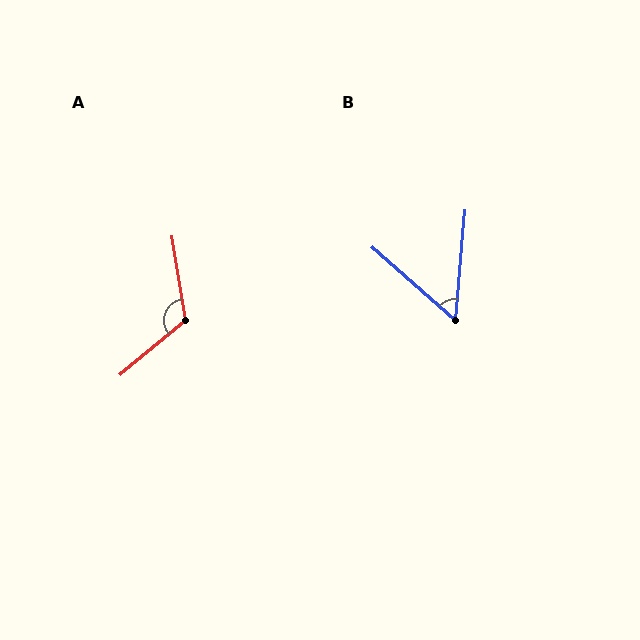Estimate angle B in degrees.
Approximately 54 degrees.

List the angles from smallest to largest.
B (54°), A (121°).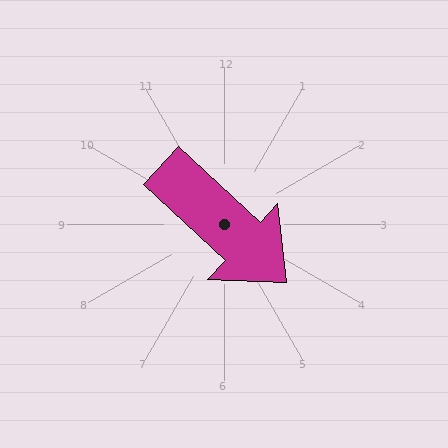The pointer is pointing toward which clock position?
Roughly 4 o'clock.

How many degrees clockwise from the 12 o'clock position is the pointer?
Approximately 133 degrees.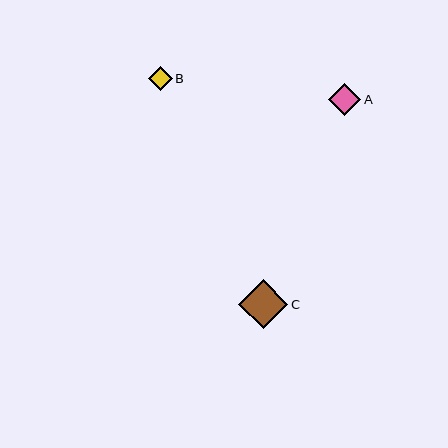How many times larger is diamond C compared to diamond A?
Diamond C is approximately 1.5 times the size of diamond A.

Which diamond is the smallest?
Diamond B is the smallest with a size of approximately 24 pixels.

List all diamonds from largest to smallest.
From largest to smallest: C, A, B.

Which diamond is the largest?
Diamond C is the largest with a size of approximately 49 pixels.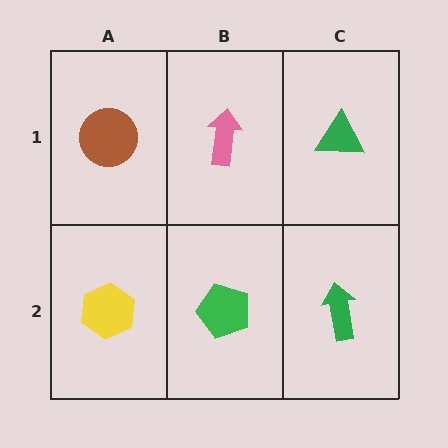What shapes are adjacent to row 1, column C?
A green arrow (row 2, column C), a pink arrow (row 1, column B).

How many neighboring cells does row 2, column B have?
3.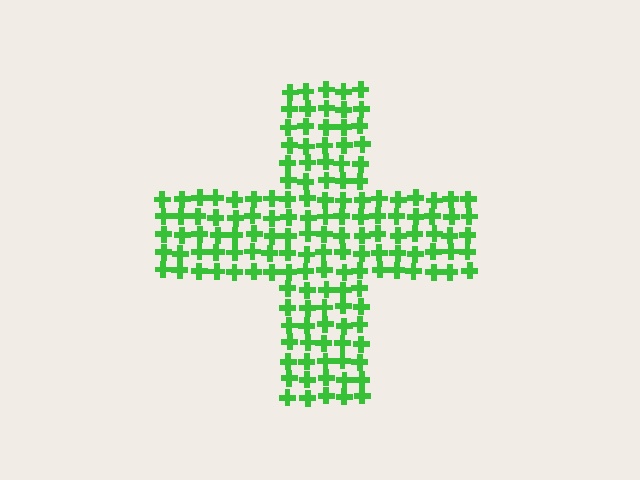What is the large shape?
The large shape is a cross.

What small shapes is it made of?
It is made of small crosses.